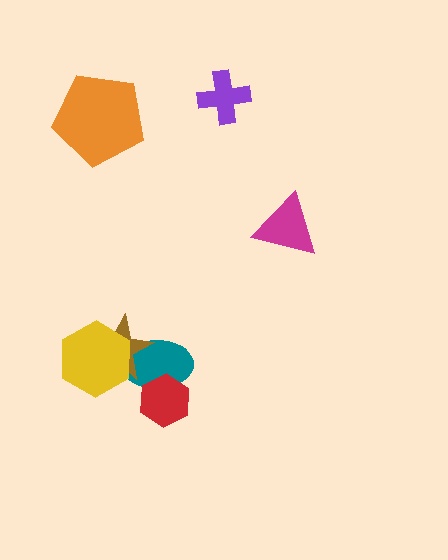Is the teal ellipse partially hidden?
Yes, it is partially covered by another shape.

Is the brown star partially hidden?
Yes, it is partially covered by another shape.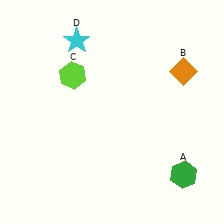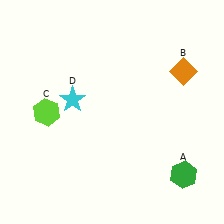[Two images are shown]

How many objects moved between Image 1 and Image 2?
2 objects moved between the two images.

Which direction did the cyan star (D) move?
The cyan star (D) moved down.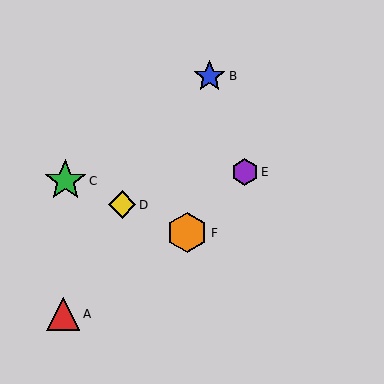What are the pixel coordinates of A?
Object A is at (63, 314).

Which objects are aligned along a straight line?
Objects C, D, F are aligned along a straight line.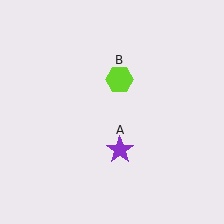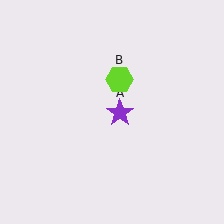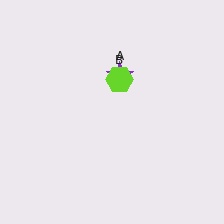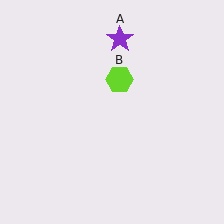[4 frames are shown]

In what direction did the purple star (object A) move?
The purple star (object A) moved up.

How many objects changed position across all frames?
1 object changed position: purple star (object A).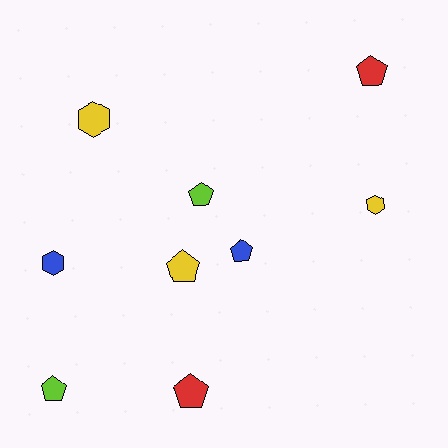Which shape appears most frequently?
Pentagon, with 6 objects.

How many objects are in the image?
There are 9 objects.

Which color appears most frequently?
Yellow, with 3 objects.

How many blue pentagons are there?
There is 1 blue pentagon.